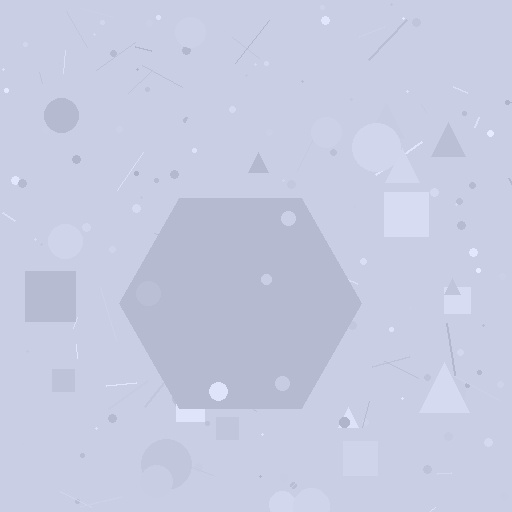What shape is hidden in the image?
A hexagon is hidden in the image.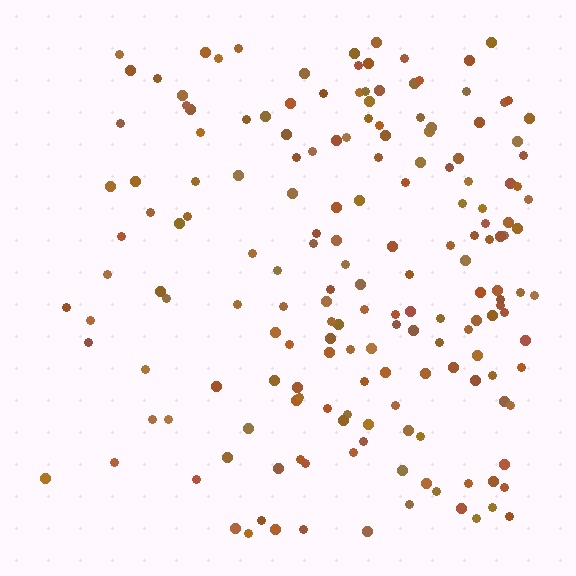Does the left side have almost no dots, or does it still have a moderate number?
Still a moderate number, just noticeably fewer than the right.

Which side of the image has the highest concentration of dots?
The right.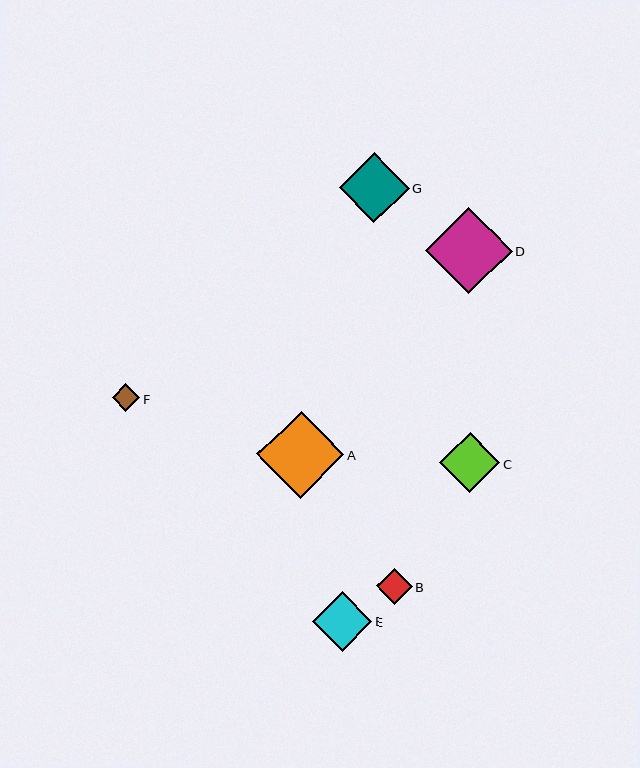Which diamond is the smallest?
Diamond F is the smallest with a size of approximately 27 pixels.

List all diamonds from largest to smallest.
From largest to smallest: A, D, G, C, E, B, F.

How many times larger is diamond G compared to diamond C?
Diamond G is approximately 1.2 times the size of diamond C.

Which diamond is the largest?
Diamond A is the largest with a size of approximately 87 pixels.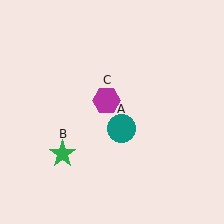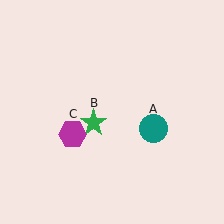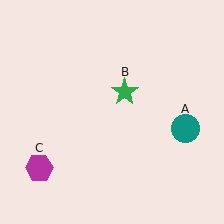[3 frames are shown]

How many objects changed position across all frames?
3 objects changed position: teal circle (object A), green star (object B), magenta hexagon (object C).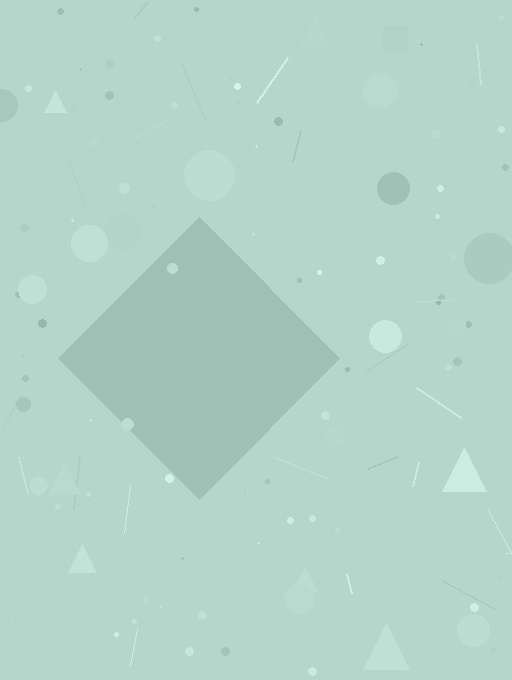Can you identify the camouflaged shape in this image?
The camouflaged shape is a diamond.